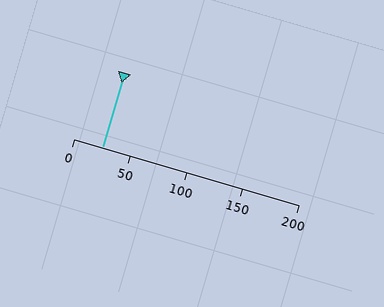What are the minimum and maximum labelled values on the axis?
The axis runs from 0 to 200.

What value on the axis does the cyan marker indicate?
The marker indicates approximately 25.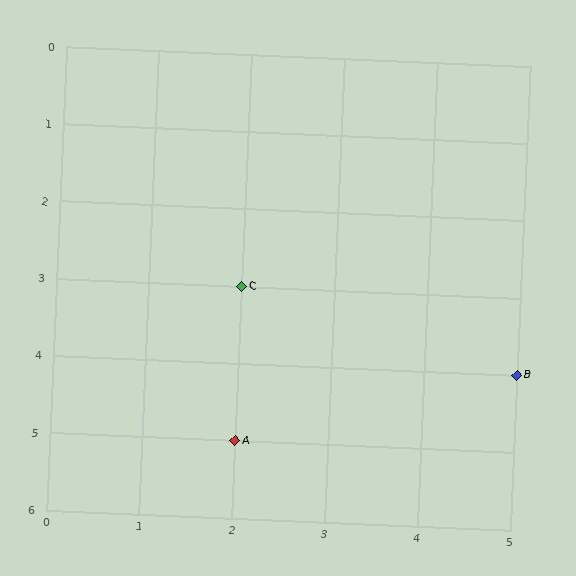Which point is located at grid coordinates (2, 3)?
Point C is at (2, 3).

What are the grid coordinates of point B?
Point B is at grid coordinates (5, 4).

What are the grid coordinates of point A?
Point A is at grid coordinates (2, 5).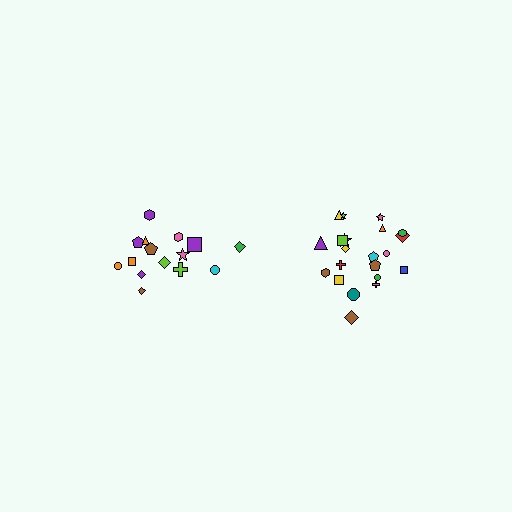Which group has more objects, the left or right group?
The right group.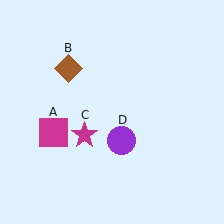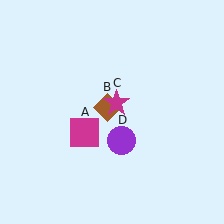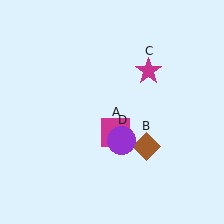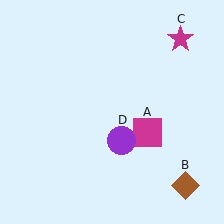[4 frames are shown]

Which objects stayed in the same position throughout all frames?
Purple circle (object D) remained stationary.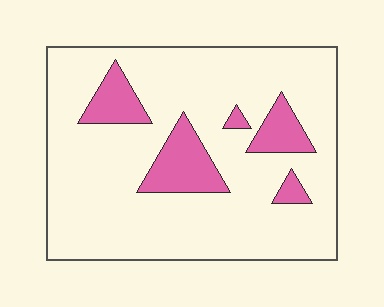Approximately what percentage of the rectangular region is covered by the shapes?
Approximately 15%.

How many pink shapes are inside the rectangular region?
5.